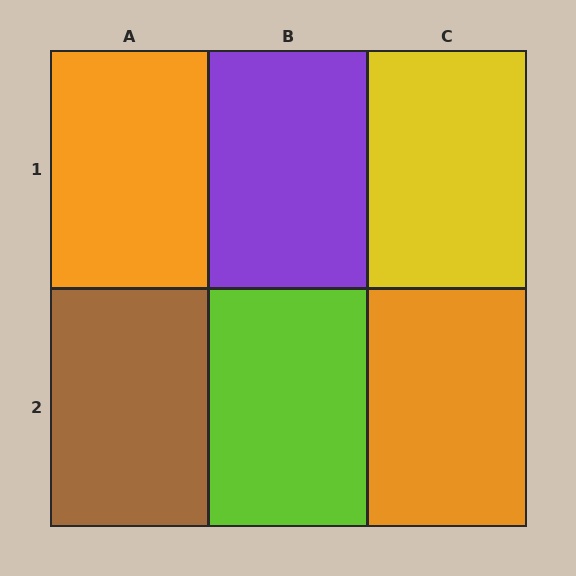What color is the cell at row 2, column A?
Brown.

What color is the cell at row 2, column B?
Lime.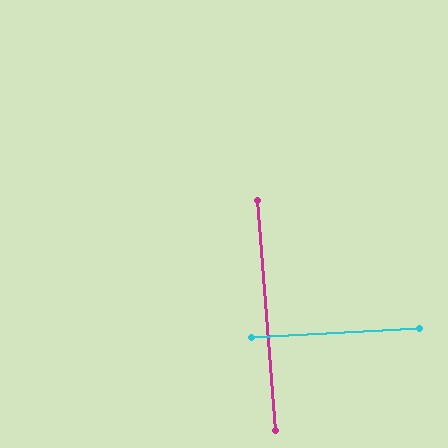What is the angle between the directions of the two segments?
Approximately 89 degrees.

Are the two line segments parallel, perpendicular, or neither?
Perpendicular — they meet at approximately 89°.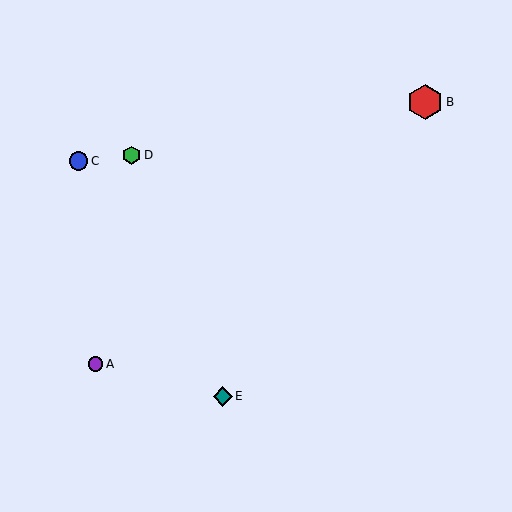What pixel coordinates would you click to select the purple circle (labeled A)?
Click at (96, 364) to select the purple circle A.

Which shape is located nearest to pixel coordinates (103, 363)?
The purple circle (labeled A) at (96, 364) is nearest to that location.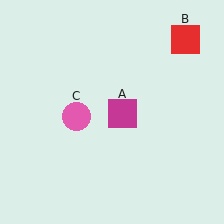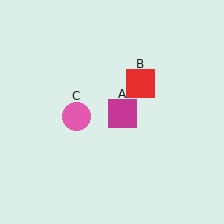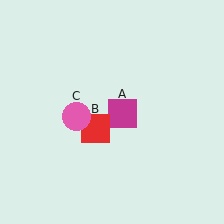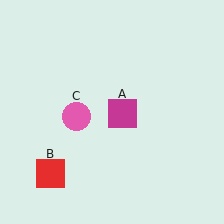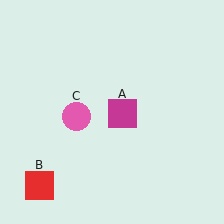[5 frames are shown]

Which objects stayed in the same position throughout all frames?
Magenta square (object A) and pink circle (object C) remained stationary.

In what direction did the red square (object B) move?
The red square (object B) moved down and to the left.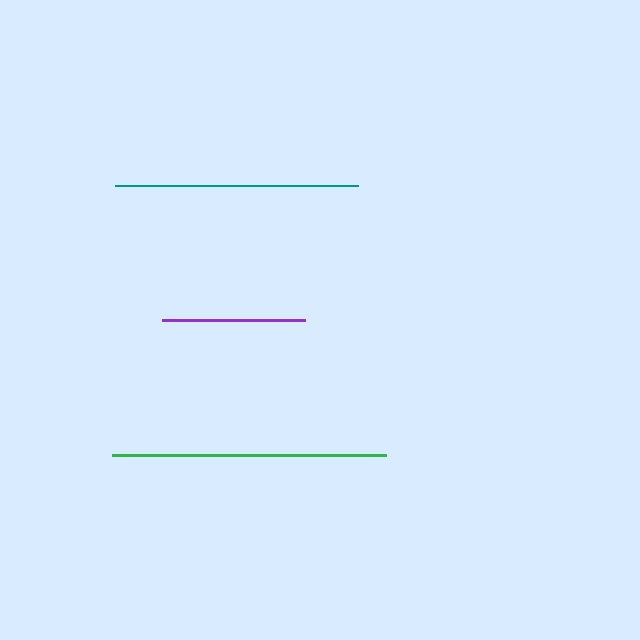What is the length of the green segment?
The green segment is approximately 273 pixels long.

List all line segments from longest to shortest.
From longest to shortest: green, teal, purple.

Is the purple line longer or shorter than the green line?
The green line is longer than the purple line.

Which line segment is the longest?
The green line is the longest at approximately 273 pixels.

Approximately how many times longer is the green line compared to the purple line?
The green line is approximately 1.9 times the length of the purple line.